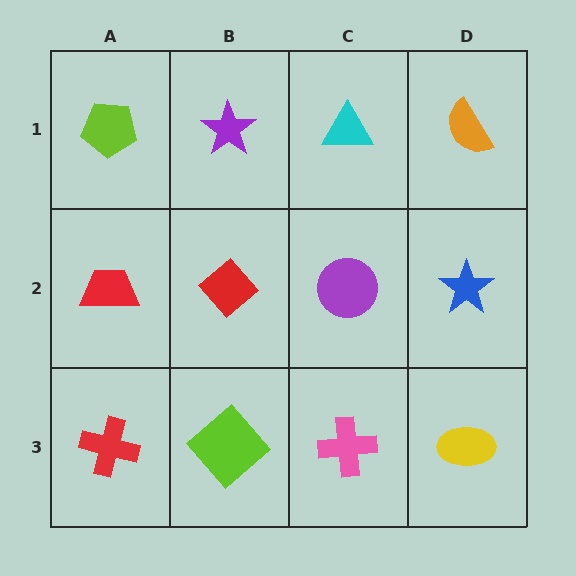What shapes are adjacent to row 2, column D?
An orange semicircle (row 1, column D), a yellow ellipse (row 3, column D), a purple circle (row 2, column C).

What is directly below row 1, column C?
A purple circle.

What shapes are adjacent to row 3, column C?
A purple circle (row 2, column C), a lime diamond (row 3, column B), a yellow ellipse (row 3, column D).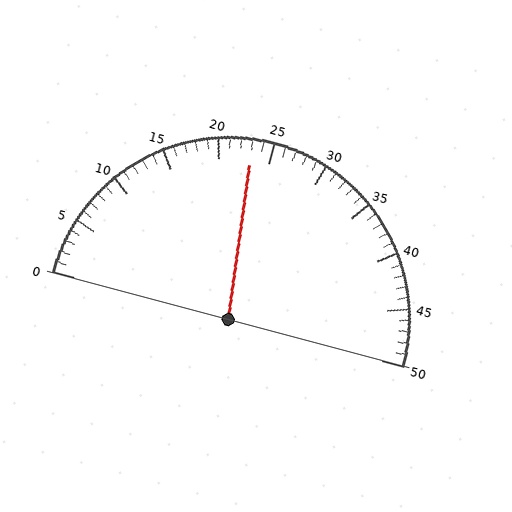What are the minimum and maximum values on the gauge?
The gauge ranges from 0 to 50.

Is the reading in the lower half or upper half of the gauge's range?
The reading is in the lower half of the range (0 to 50).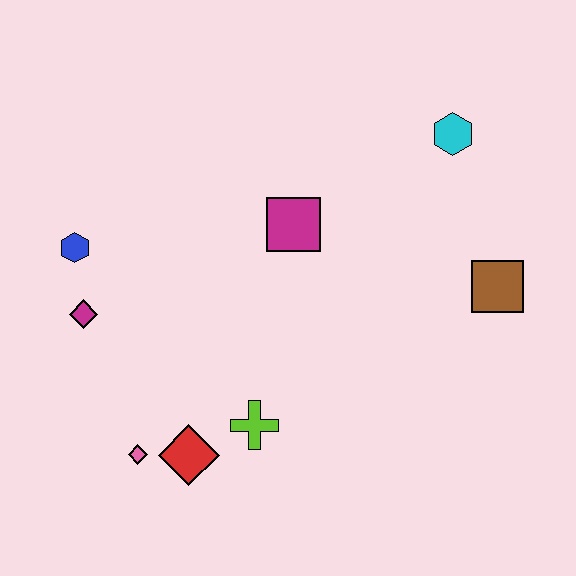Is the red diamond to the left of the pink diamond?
No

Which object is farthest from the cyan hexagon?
The pink diamond is farthest from the cyan hexagon.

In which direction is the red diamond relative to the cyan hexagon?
The red diamond is below the cyan hexagon.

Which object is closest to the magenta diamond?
The blue hexagon is closest to the magenta diamond.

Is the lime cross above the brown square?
No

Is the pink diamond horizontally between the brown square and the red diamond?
No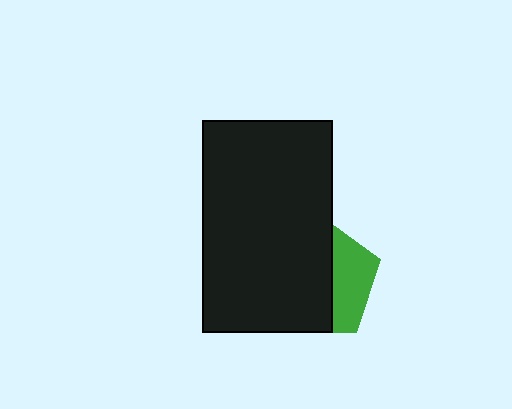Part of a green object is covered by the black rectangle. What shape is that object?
It is a pentagon.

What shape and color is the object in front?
The object in front is a black rectangle.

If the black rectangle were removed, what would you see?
You would see the complete green pentagon.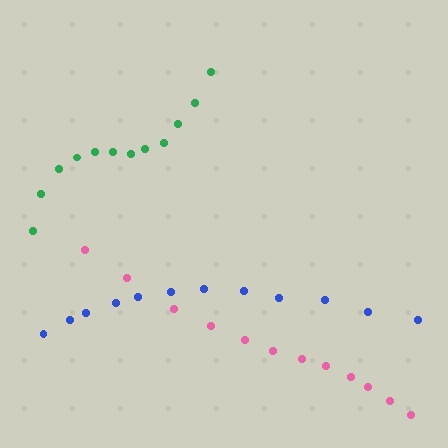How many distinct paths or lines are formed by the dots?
There are 3 distinct paths.